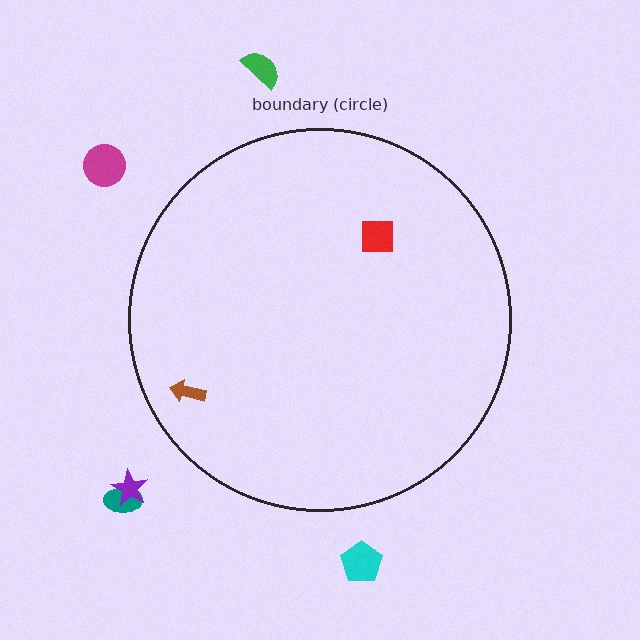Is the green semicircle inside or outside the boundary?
Outside.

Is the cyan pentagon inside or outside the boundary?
Outside.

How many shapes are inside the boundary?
2 inside, 5 outside.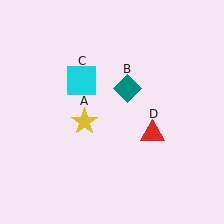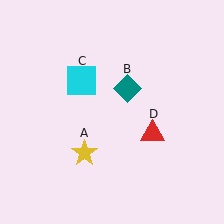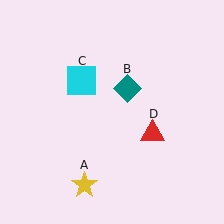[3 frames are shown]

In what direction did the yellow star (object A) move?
The yellow star (object A) moved down.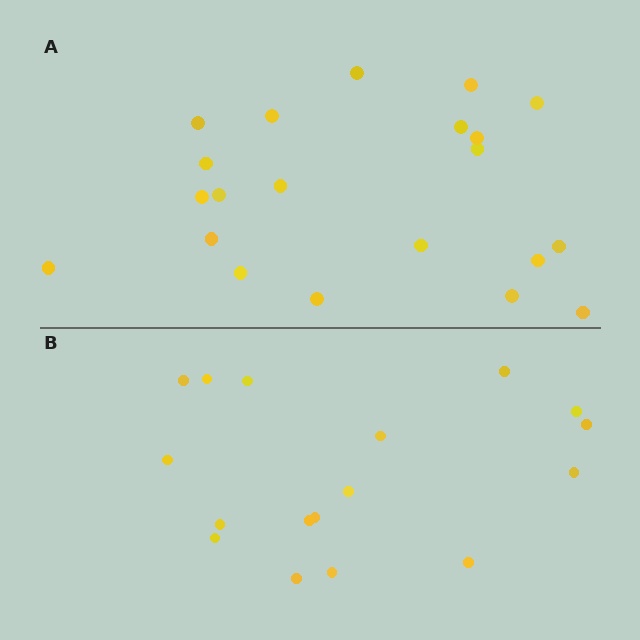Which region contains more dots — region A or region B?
Region A (the top region) has more dots.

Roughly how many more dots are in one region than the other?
Region A has about 4 more dots than region B.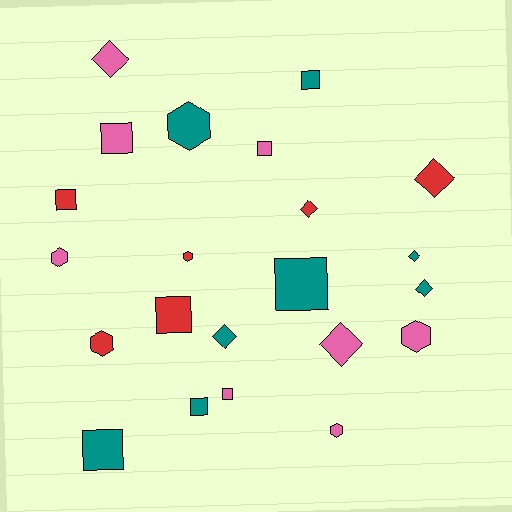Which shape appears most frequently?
Square, with 9 objects.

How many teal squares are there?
There are 4 teal squares.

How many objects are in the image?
There are 22 objects.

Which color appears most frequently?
Teal, with 8 objects.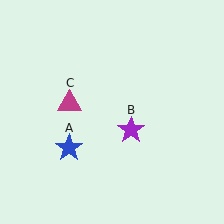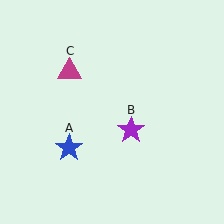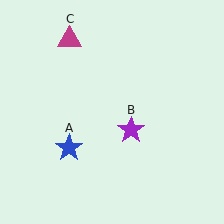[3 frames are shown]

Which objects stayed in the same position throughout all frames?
Blue star (object A) and purple star (object B) remained stationary.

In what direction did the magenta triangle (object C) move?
The magenta triangle (object C) moved up.